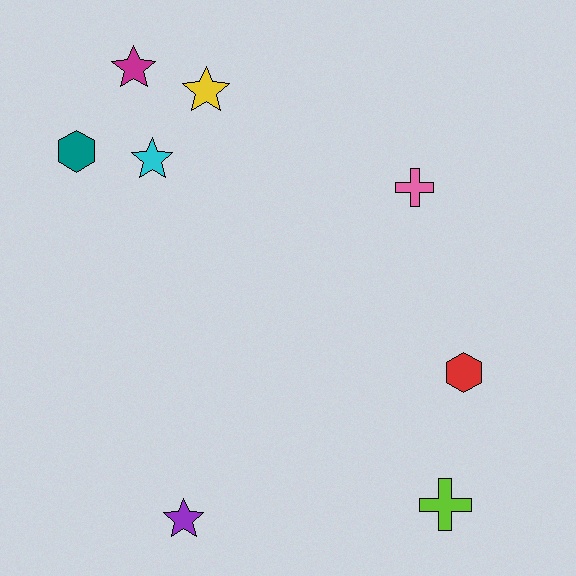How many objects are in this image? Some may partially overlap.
There are 8 objects.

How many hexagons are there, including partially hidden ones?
There are 2 hexagons.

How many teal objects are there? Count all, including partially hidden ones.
There is 1 teal object.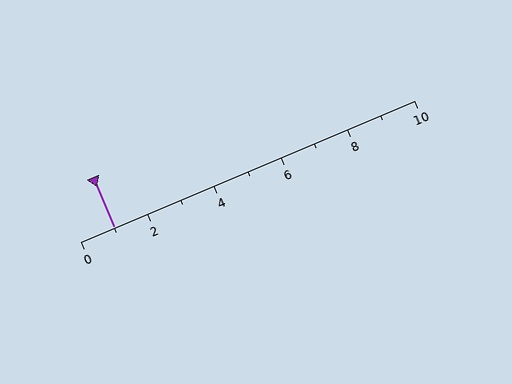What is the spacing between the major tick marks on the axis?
The major ticks are spaced 2 apart.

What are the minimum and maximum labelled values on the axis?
The axis runs from 0 to 10.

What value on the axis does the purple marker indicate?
The marker indicates approximately 1.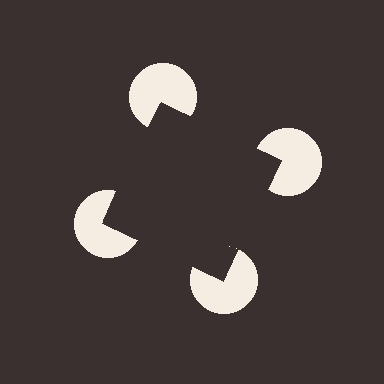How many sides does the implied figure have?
4 sides.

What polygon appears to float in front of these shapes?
An illusory square — its edges are inferred from the aligned wedge cuts in the pac-man discs, not physically drawn.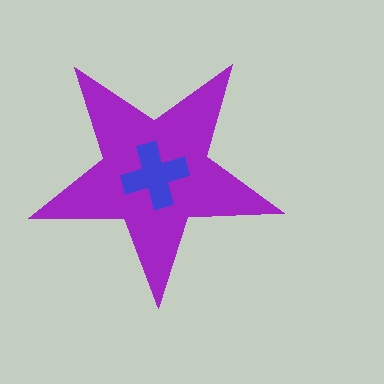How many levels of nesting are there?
2.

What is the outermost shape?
The purple star.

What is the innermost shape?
The blue cross.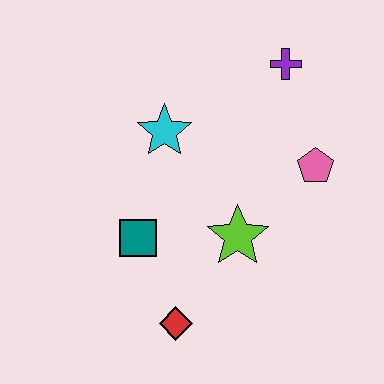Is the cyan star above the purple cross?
No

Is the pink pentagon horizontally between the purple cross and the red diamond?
No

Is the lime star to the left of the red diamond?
No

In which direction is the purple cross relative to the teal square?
The purple cross is above the teal square.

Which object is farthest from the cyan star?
The red diamond is farthest from the cyan star.